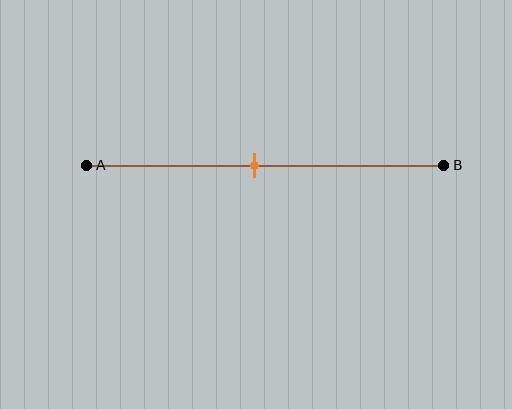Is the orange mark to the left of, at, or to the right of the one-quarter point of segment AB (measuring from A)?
The orange mark is to the right of the one-quarter point of segment AB.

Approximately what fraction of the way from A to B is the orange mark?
The orange mark is approximately 45% of the way from A to B.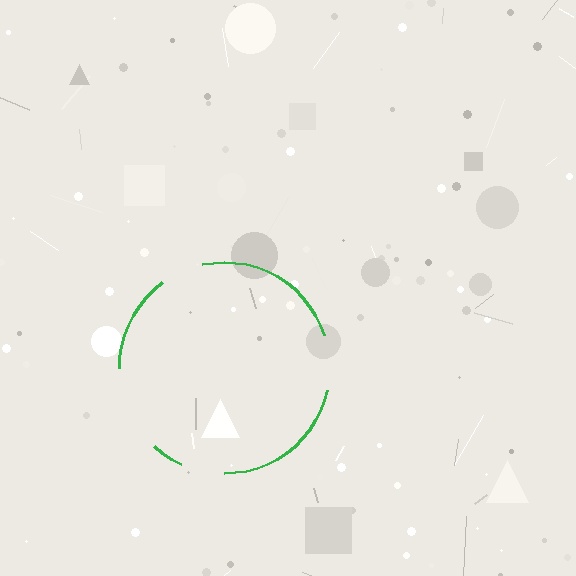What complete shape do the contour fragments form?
The contour fragments form a circle.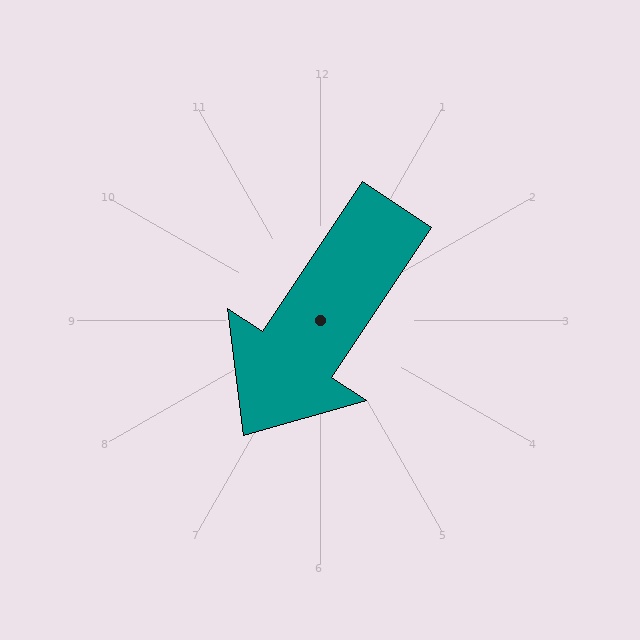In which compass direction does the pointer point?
Southwest.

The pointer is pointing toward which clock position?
Roughly 7 o'clock.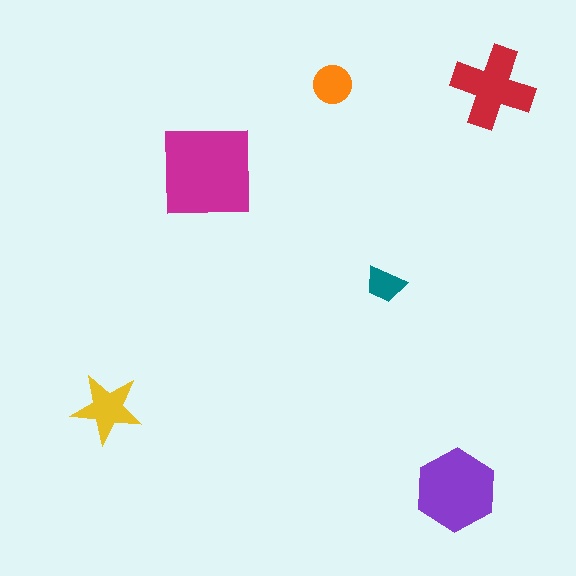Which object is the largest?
The magenta square.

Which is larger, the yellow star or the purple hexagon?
The purple hexagon.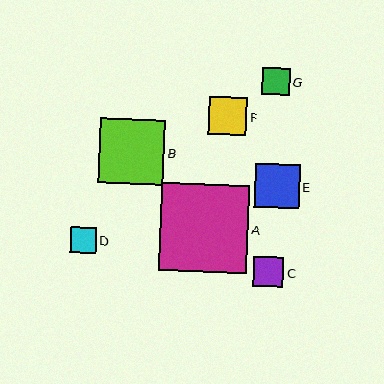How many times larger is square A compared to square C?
Square A is approximately 2.9 times the size of square C.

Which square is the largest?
Square A is the largest with a size of approximately 88 pixels.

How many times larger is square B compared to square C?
Square B is approximately 2.2 times the size of square C.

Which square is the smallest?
Square D is the smallest with a size of approximately 26 pixels.